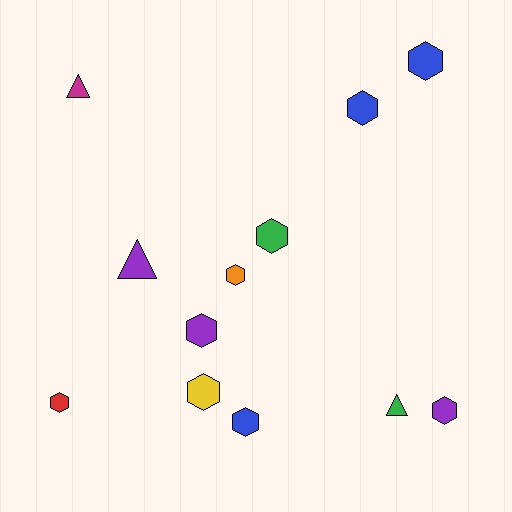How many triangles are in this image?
There are 3 triangles.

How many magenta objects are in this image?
There is 1 magenta object.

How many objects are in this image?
There are 12 objects.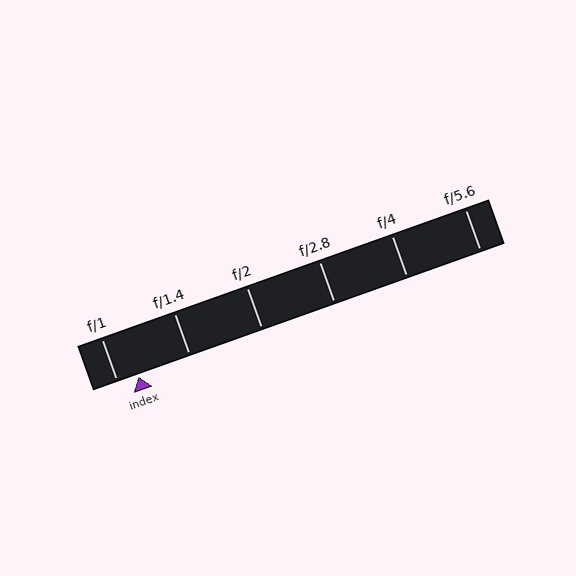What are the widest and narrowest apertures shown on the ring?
The widest aperture shown is f/1 and the narrowest is f/5.6.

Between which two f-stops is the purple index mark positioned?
The index mark is between f/1 and f/1.4.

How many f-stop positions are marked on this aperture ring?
There are 6 f-stop positions marked.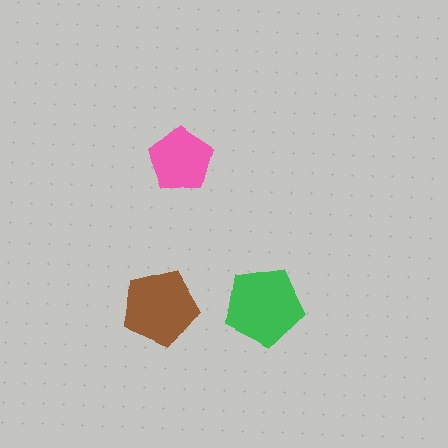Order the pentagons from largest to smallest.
the green one, the brown one, the pink one.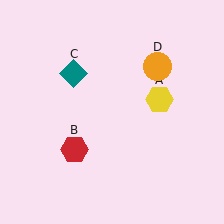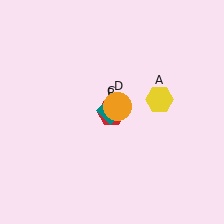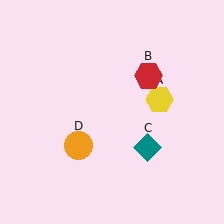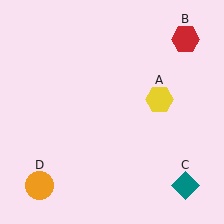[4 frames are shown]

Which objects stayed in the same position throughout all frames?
Yellow hexagon (object A) remained stationary.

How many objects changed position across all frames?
3 objects changed position: red hexagon (object B), teal diamond (object C), orange circle (object D).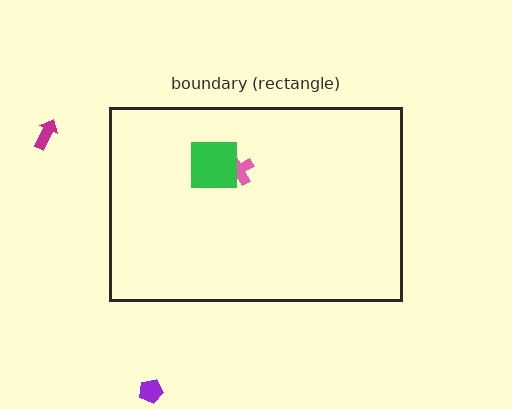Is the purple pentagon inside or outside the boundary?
Outside.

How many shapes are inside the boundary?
2 inside, 2 outside.